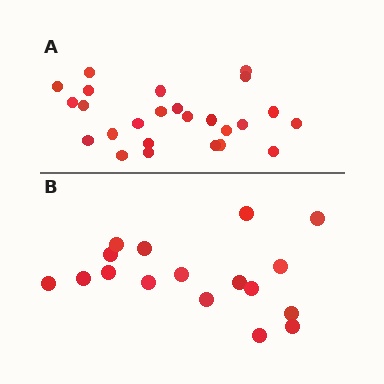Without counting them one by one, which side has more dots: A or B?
Region A (the top region) has more dots.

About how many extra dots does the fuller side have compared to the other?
Region A has roughly 8 or so more dots than region B.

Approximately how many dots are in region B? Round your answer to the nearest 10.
About 20 dots. (The exact count is 17, which rounds to 20.)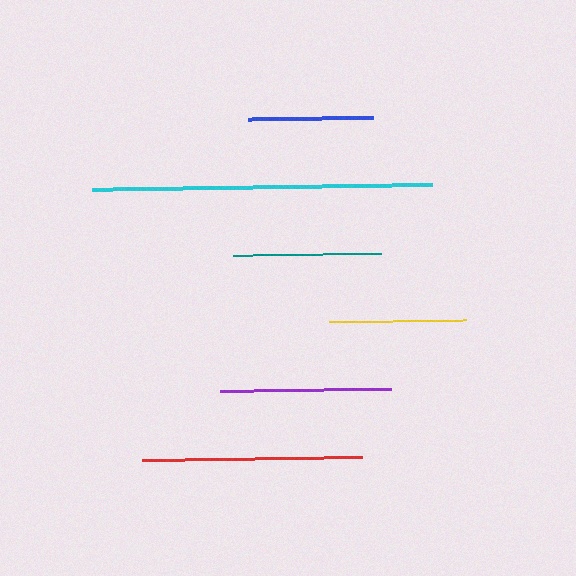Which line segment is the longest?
The cyan line is the longest at approximately 340 pixels.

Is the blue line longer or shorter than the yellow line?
The yellow line is longer than the blue line.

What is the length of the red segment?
The red segment is approximately 219 pixels long.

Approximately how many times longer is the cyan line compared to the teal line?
The cyan line is approximately 2.3 times the length of the teal line.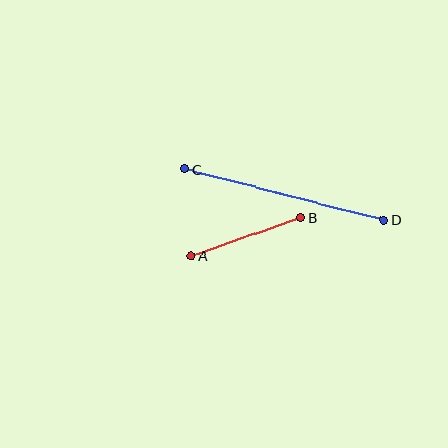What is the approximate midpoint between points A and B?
The midpoint is at approximately (246, 237) pixels.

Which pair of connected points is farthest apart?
Points C and D are farthest apart.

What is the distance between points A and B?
The distance is approximately 116 pixels.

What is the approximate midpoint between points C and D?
The midpoint is at approximately (284, 194) pixels.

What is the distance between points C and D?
The distance is approximately 205 pixels.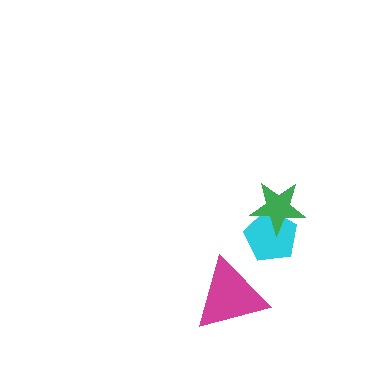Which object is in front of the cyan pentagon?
The green star is in front of the cyan pentagon.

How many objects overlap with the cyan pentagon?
1 object overlaps with the cyan pentagon.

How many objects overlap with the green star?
1 object overlaps with the green star.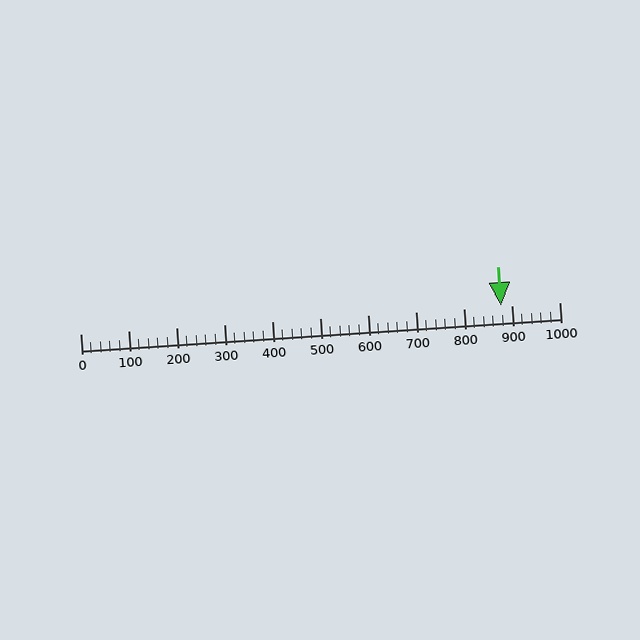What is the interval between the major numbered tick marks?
The major tick marks are spaced 100 units apart.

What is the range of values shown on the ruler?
The ruler shows values from 0 to 1000.